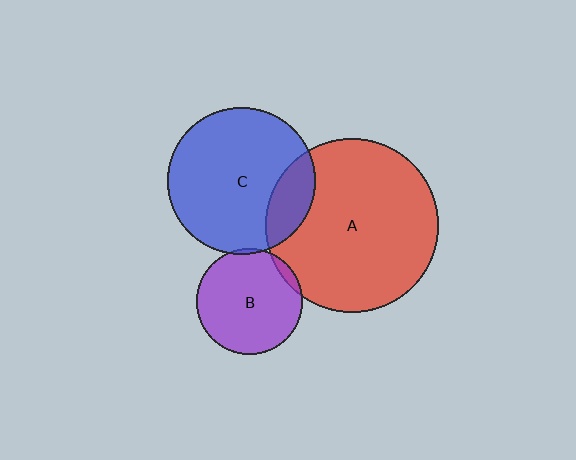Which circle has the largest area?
Circle A (red).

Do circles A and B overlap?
Yes.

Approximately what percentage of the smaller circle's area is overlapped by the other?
Approximately 5%.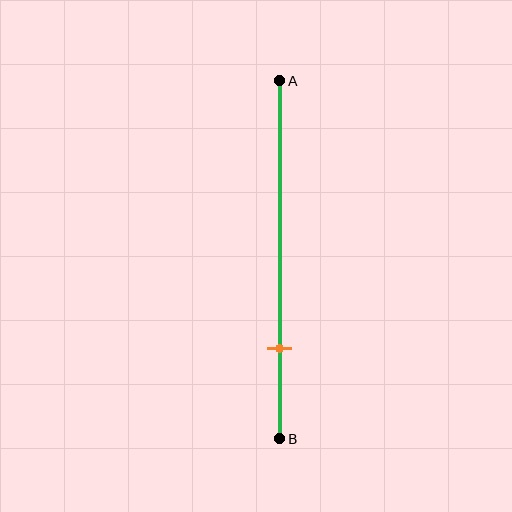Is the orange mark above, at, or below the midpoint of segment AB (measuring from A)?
The orange mark is below the midpoint of segment AB.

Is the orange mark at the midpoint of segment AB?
No, the mark is at about 75% from A, not at the 50% midpoint.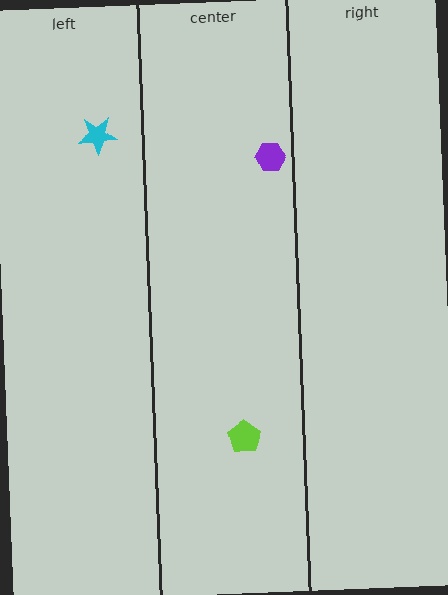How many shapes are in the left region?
1.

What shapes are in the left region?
The cyan star.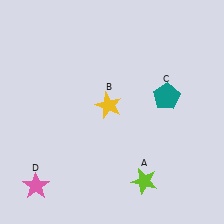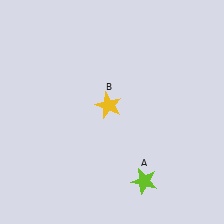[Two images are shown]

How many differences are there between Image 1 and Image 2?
There are 2 differences between the two images.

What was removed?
The teal pentagon (C), the pink star (D) were removed in Image 2.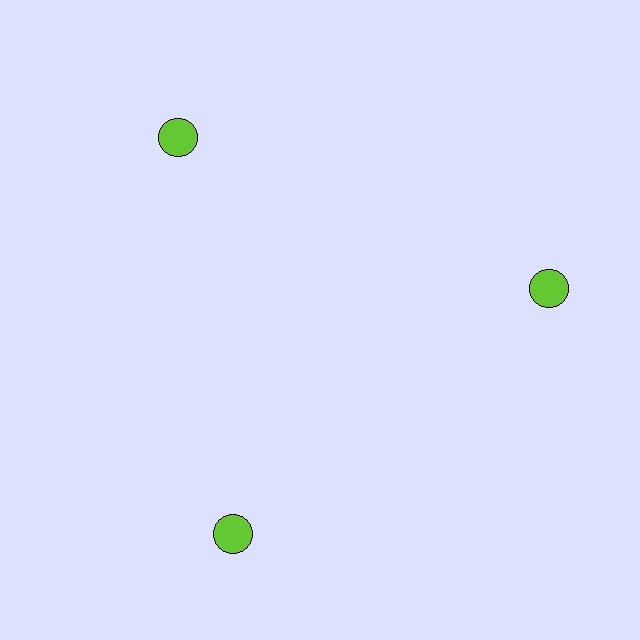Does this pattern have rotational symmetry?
Yes, this pattern has 3-fold rotational symmetry. It looks the same after rotating 120 degrees around the center.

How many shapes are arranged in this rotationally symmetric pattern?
There are 3 shapes, arranged in 3 groups of 1.